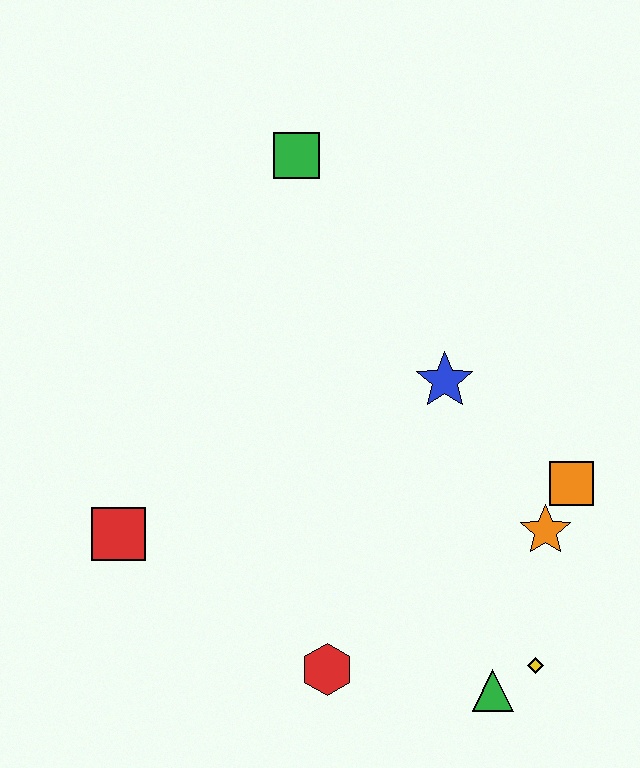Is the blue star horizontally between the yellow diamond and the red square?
Yes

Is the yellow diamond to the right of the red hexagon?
Yes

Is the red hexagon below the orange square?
Yes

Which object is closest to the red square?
The red hexagon is closest to the red square.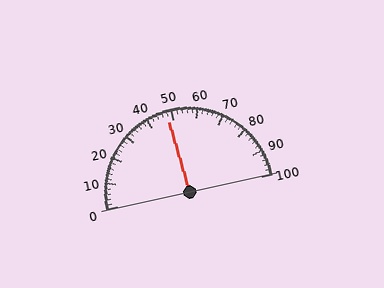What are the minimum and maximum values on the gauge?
The gauge ranges from 0 to 100.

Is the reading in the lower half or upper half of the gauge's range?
The reading is in the lower half of the range (0 to 100).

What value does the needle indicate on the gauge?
The needle indicates approximately 48.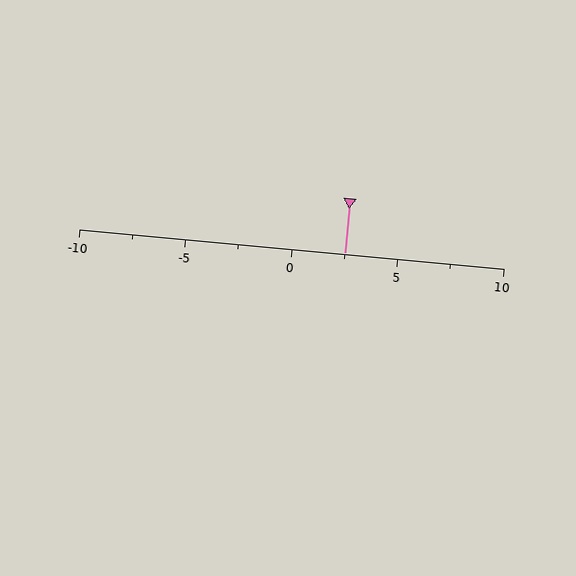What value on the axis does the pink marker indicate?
The marker indicates approximately 2.5.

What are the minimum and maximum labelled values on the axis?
The axis runs from -10 to 10.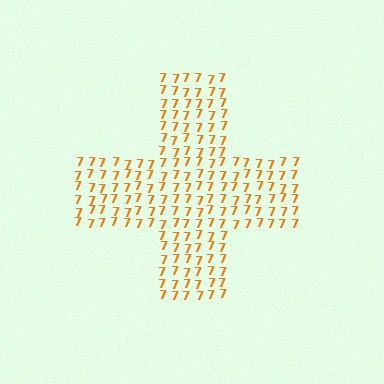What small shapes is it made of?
It is made of small digit 7's.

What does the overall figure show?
The overall figure shows a cross.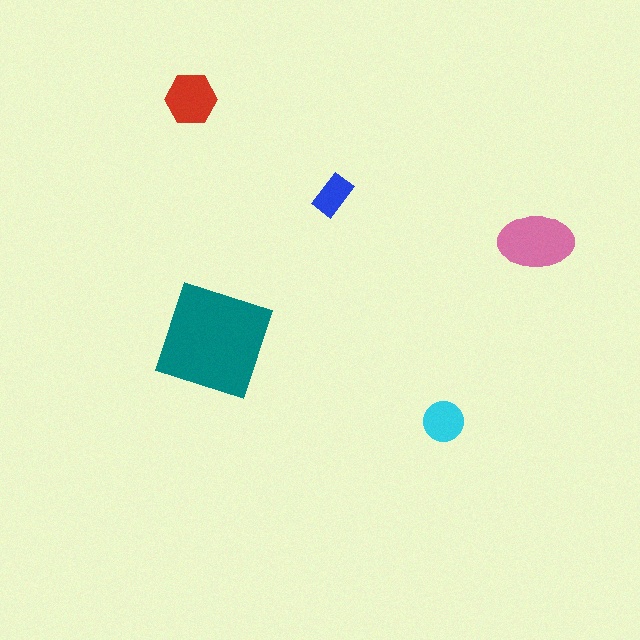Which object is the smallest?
The blue rectangle.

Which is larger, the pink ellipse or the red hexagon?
The pink ellipse.